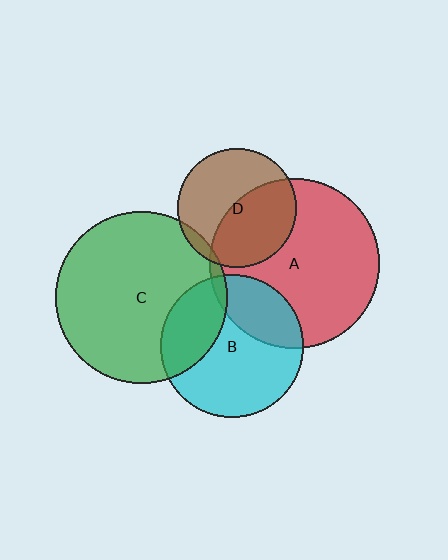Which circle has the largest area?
Circle C (green).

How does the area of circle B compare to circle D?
Approximately 1.5 times.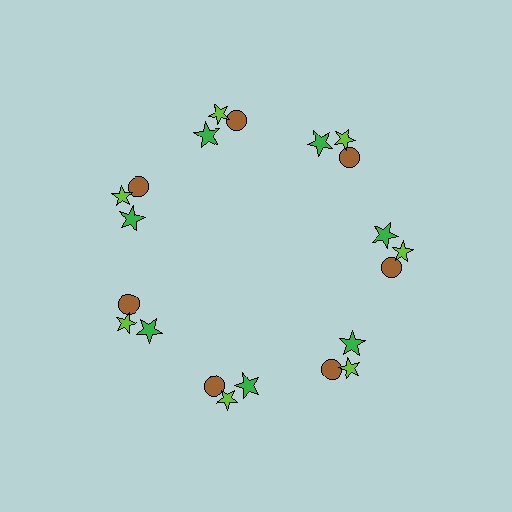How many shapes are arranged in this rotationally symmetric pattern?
There are 21 shapes, arranged in 7 groups of 3.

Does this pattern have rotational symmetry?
Yes, this pattern has 7-fold rotational symmetry. It looks the same after rotating 51 degrees around the center.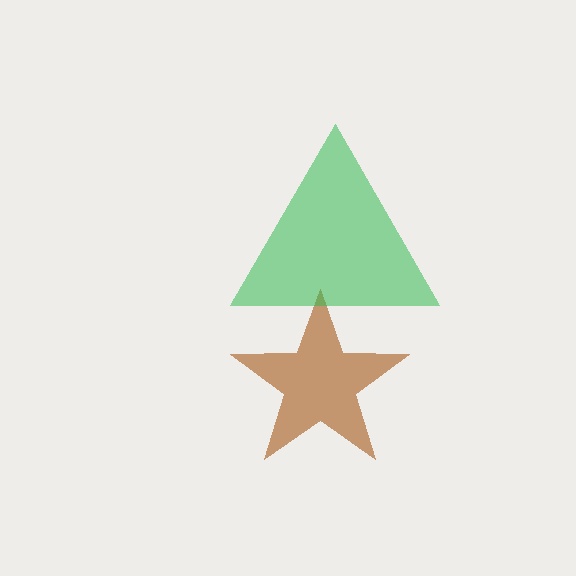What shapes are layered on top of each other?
The layered shapes are: a brown star, a green triangle.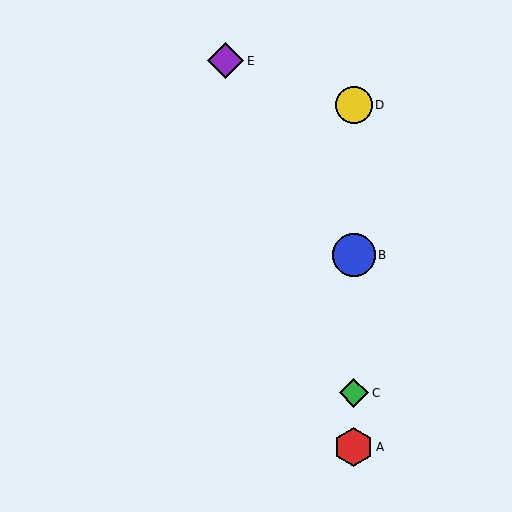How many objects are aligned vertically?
4 objects (A, B, C, D) are aligned vertically.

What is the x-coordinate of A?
Object A is at x≈354.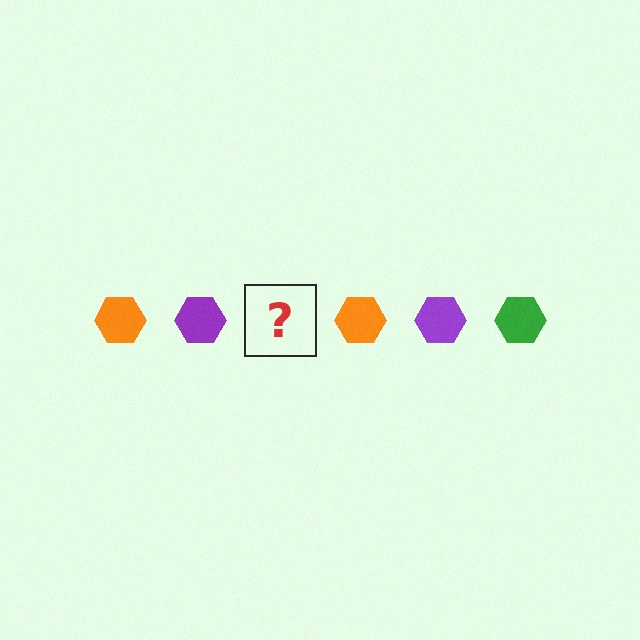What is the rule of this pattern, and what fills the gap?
The rule is that the pattern cycles through orange, purple, green hexagons. The gap should be filled with a green hexagon.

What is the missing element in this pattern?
The missing element is a green hexagon.